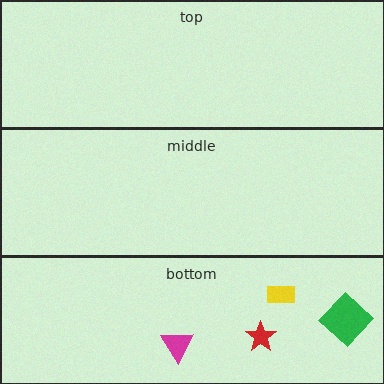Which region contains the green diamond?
The bottom region.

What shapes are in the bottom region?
The magenta triangle, the yellow rectangle, the green diamond, the red star.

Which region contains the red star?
The bottom region.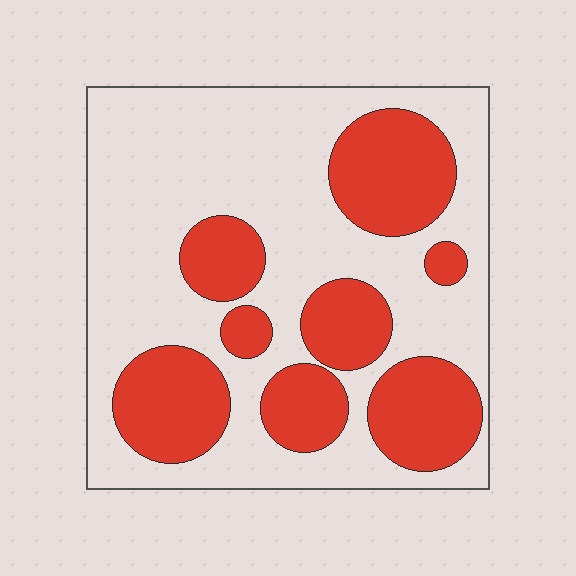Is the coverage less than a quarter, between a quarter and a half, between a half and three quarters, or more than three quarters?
Between a quarter and a half.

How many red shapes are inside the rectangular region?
8.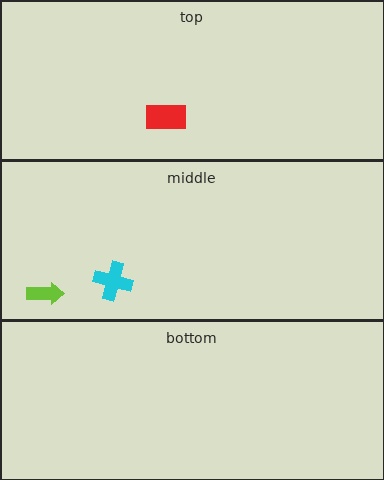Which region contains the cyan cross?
The middle region.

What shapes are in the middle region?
The lime arrow, the cyan cross.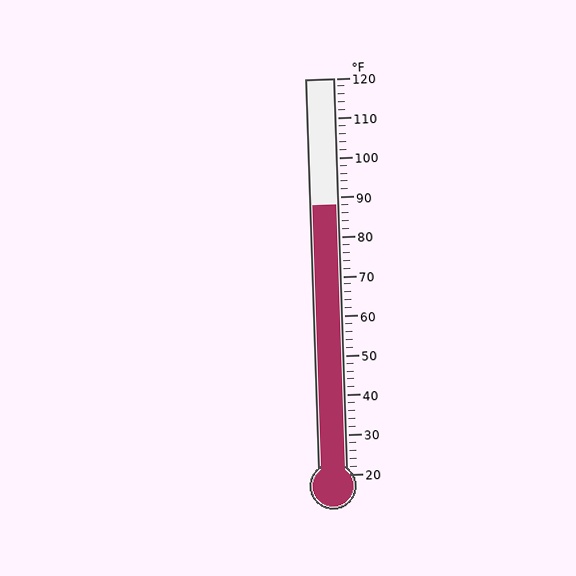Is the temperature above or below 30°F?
The temperature is above 30°F.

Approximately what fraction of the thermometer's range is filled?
The thermometer is filled to approximately 70% of its range.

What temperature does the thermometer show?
The thermometer shows approximately 88°F.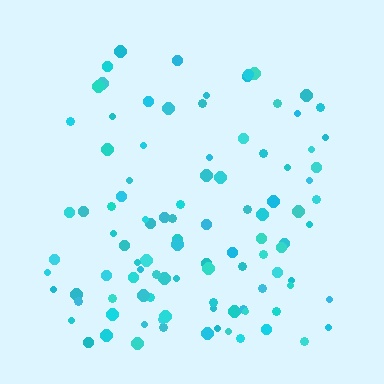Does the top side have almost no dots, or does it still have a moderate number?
Still a moderate number, just noticeably fewer than the bottom.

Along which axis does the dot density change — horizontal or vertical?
Vertical.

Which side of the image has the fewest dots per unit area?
The top.